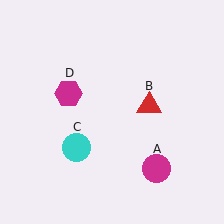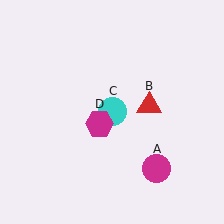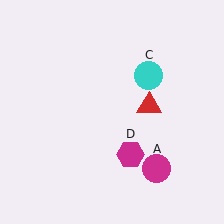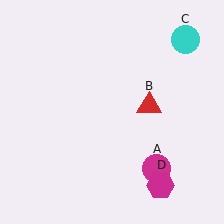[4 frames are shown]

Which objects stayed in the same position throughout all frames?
Magenta circle (object A) and red triangle (object B) remained stationary.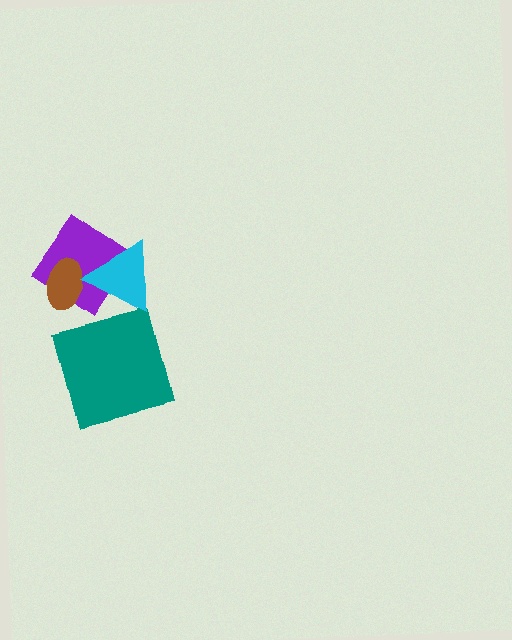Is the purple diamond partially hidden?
Yes, it is partially covered by another shape.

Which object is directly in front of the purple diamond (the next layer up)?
The brown ellipse is directly in front of the purple diamond.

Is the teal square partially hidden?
No, no other shape covers it.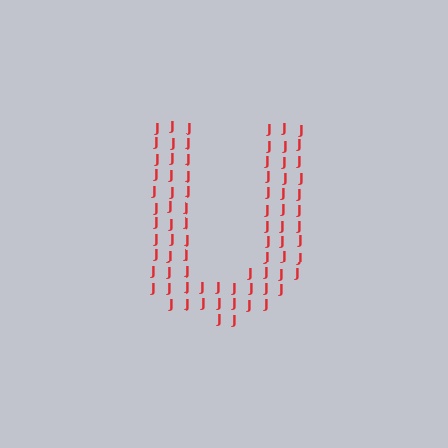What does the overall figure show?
The overall figure shows the letter U.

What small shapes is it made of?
It is made of small letter J's.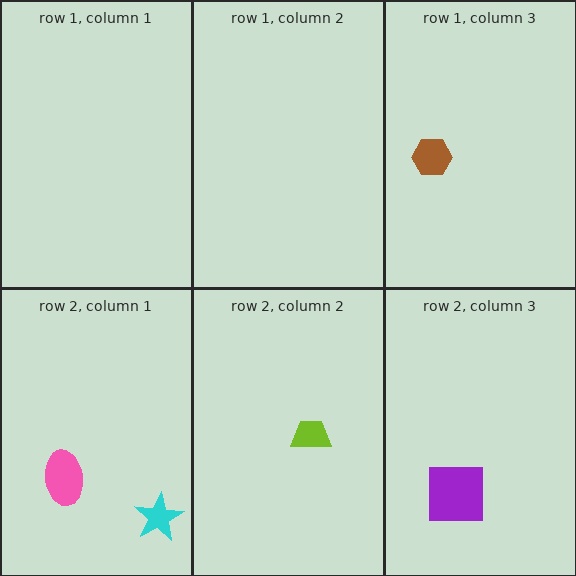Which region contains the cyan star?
The row 2, column 1 region.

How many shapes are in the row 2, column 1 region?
2.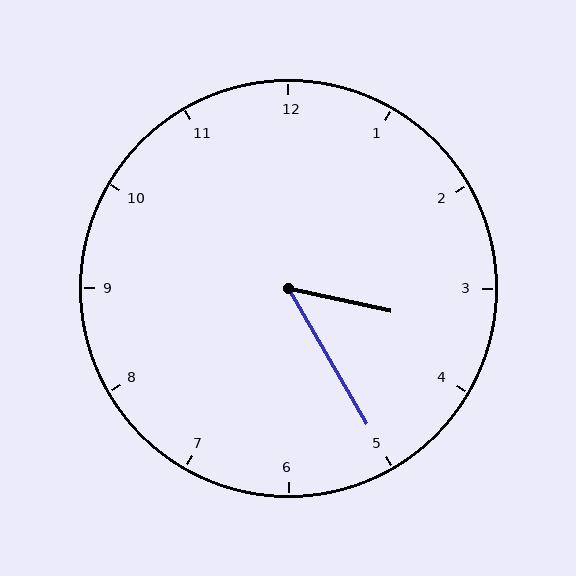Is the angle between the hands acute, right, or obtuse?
It is acute.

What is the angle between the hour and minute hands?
Approximately 48 degrees.